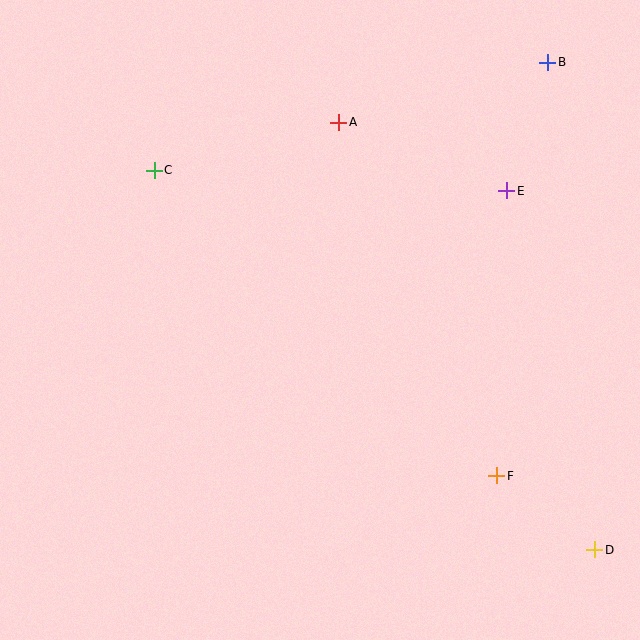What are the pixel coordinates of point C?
Point C is at (154, 170).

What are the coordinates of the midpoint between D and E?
The midpoint between D and E is at (551, 370).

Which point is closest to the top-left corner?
Point C is closest to the top-left corner.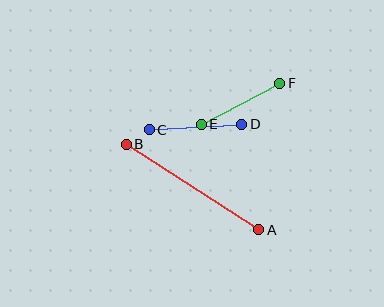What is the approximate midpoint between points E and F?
The midpoint is at approximately (240, 104) pixels.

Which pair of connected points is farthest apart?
Points A and B are farthest apart.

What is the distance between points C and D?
The distance is approximately 93 pixels.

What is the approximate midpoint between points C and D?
The midpoint is at approximately (196, 127) pixels.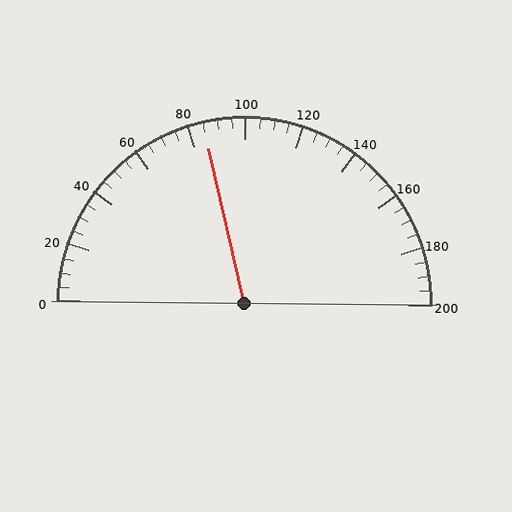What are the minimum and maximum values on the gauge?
The gauge ranges from 0 to 200.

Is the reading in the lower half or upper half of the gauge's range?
The reading is in the lower half of the range (0 to 200).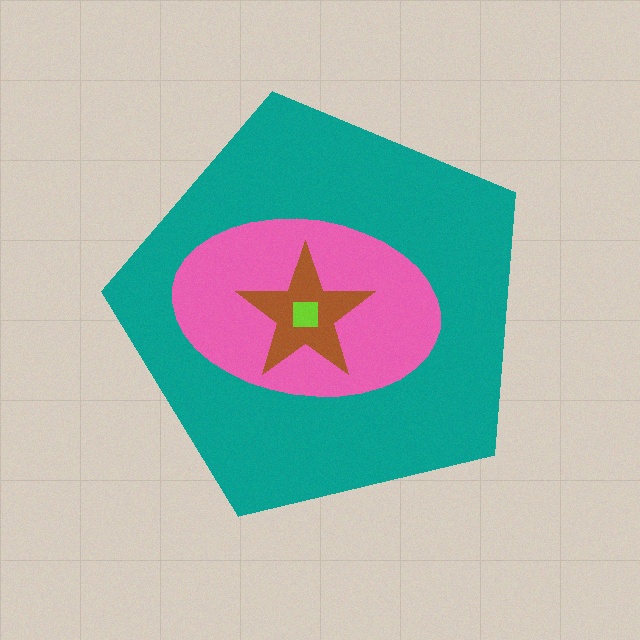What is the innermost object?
The lime square.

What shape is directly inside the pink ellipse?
The brown star.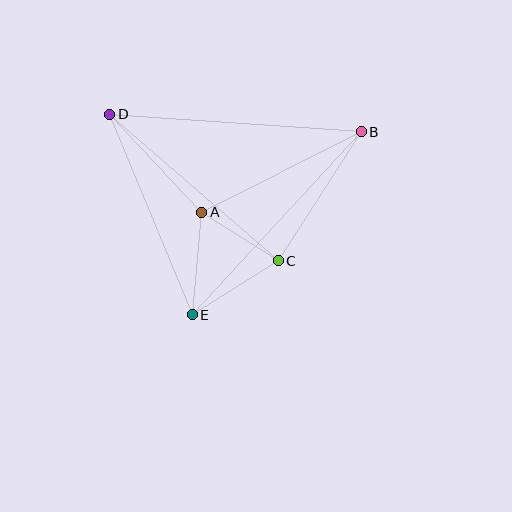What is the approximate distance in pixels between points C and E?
The distance between C and E is approximately 102 pixels.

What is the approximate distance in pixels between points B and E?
The distance between B and E is approximately 249 pixels.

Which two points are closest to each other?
Points A and C are closest to each other.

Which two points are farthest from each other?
Points B and D are farthest from each other.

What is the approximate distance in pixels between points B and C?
The distance between B and C is approximately 153 pixels.